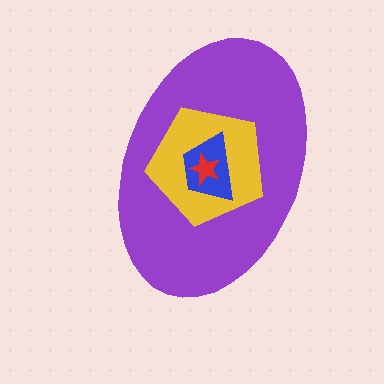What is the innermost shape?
The red star.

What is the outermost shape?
The purple ellipse.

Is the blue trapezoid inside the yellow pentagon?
Yes.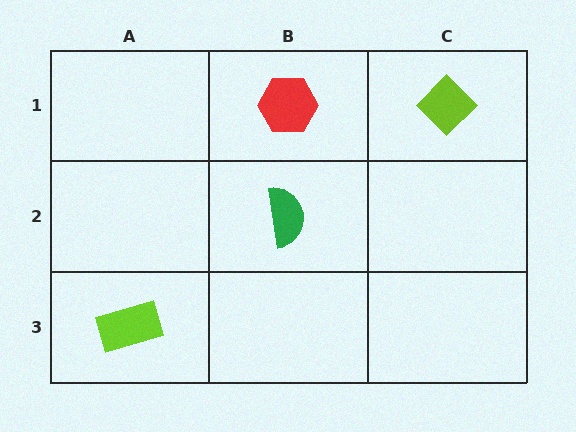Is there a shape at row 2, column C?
No, that cell is empty.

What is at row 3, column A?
A lime rectangle.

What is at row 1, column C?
A lime diamond.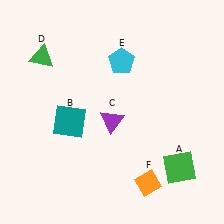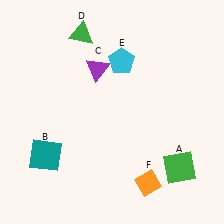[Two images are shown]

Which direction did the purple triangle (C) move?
The purple triangle (C) moved up.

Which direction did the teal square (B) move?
The teal square (B) moved down.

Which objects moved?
The objects that moved are: the teal square (B), the purple triangle (C), the green triangle (D).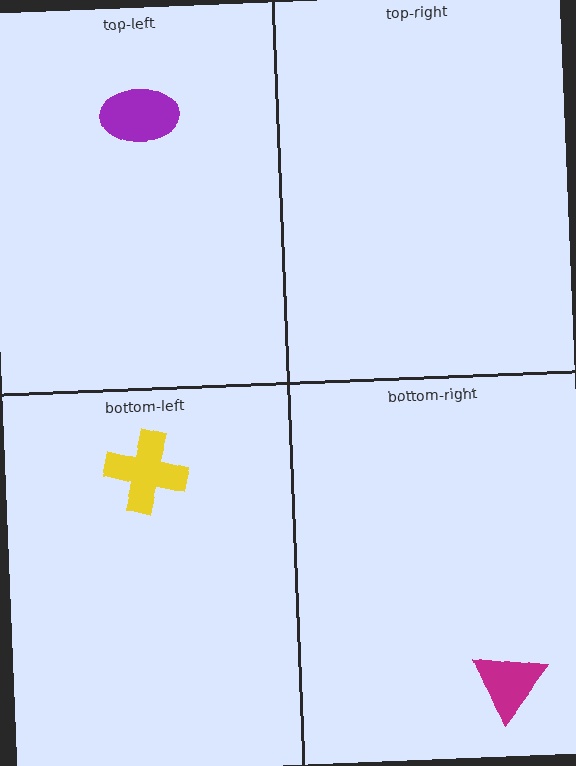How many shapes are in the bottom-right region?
1.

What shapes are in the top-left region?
The purple ellipse.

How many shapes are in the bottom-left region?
1.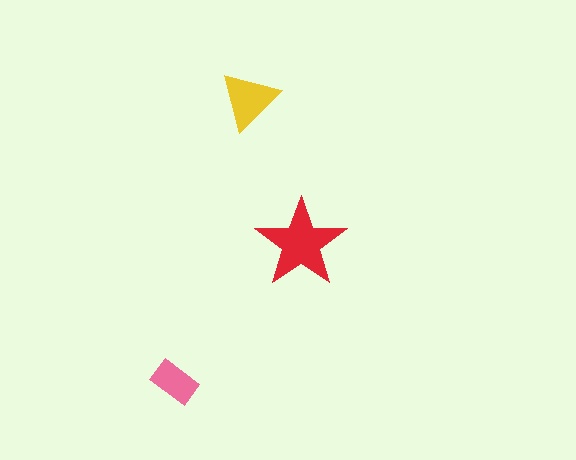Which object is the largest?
The red star.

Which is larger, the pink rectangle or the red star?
The red star.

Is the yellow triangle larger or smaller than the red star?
Smaller.